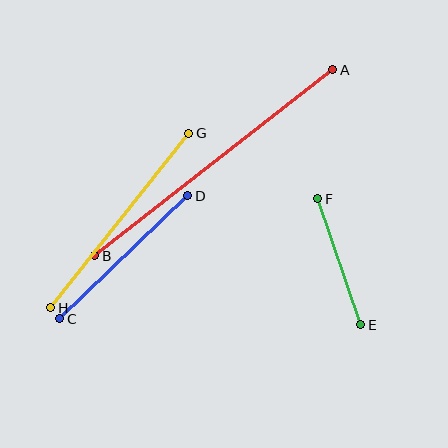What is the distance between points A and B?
The distance is approximately 302 pixels.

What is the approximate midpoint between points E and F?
The midpoint is at approximately (339, 262) pixels.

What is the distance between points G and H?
The distance is approximately 222 pixels.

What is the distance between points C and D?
The distance is approximately 178 pixels.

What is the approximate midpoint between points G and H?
The midpoint is at approximately (120, 220) pixels.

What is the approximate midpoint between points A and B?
The midpoint is at approximately (214, 163) pixels.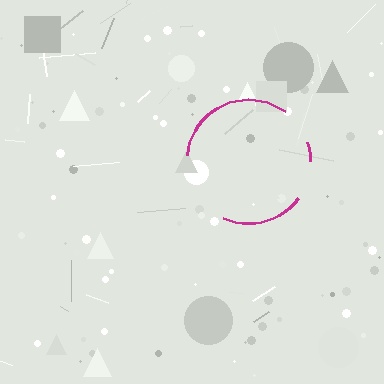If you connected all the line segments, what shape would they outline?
They would outline a circle.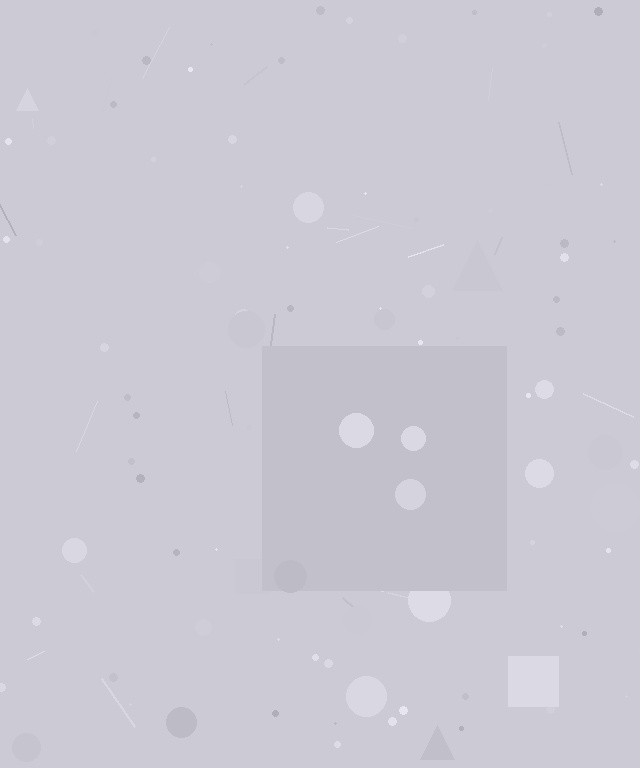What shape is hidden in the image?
A square is hidden in the image.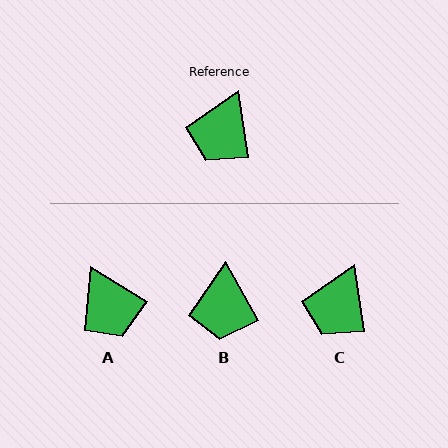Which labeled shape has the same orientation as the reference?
C.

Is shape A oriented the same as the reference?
No, it is off by about 50 degrees.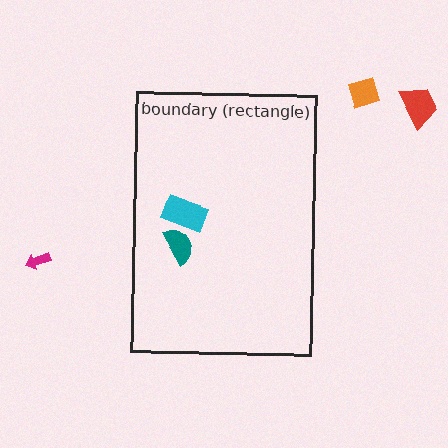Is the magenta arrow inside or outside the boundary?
Outside.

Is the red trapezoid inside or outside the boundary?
Outside.